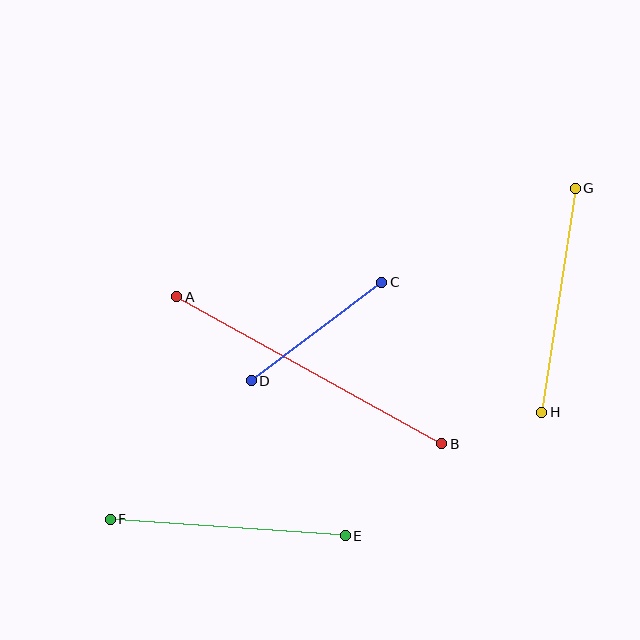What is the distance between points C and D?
The distance is approximately 163 pixels.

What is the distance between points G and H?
The distance is approximately 227 pixels.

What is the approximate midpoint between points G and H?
The midpoint is at approximately (559, 300) pixels.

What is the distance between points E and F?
The distance is approximately 236 pixels.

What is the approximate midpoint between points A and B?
The midpoint is at approximately (309, 370) pixels.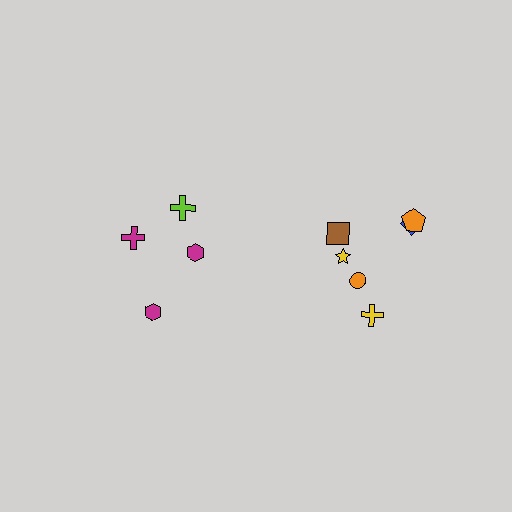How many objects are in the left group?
There are 4 objects.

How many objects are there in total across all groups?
There are 10 objects.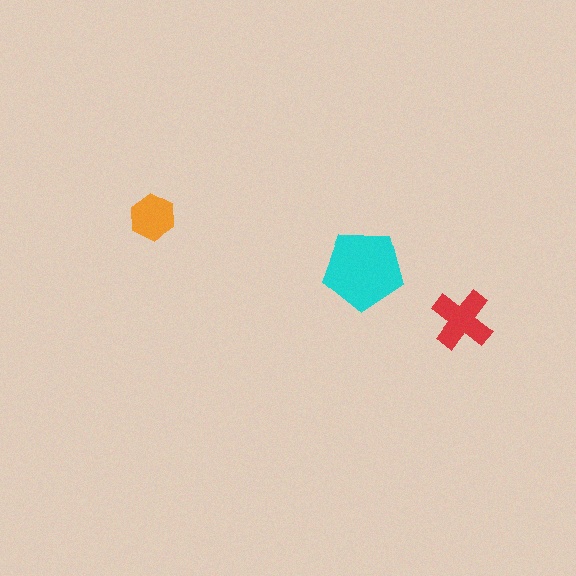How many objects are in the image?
There are 3 objects in the image.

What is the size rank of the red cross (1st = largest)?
2nd.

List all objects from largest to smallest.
The cyan pentagon, the red cross, the orange hexagon.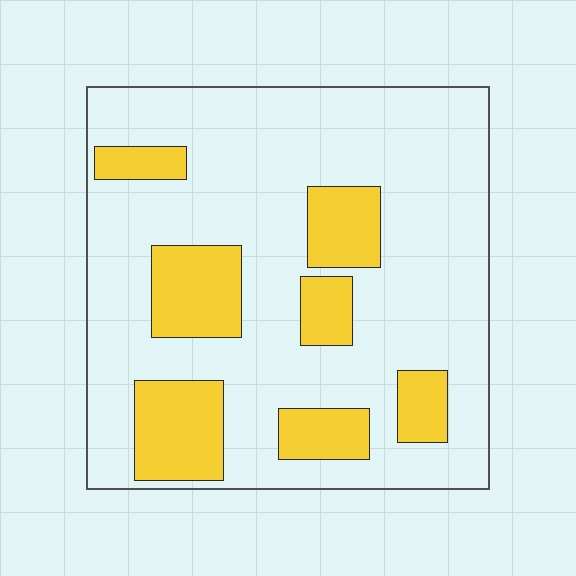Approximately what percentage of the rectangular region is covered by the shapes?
Approximately 25%.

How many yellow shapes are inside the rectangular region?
7.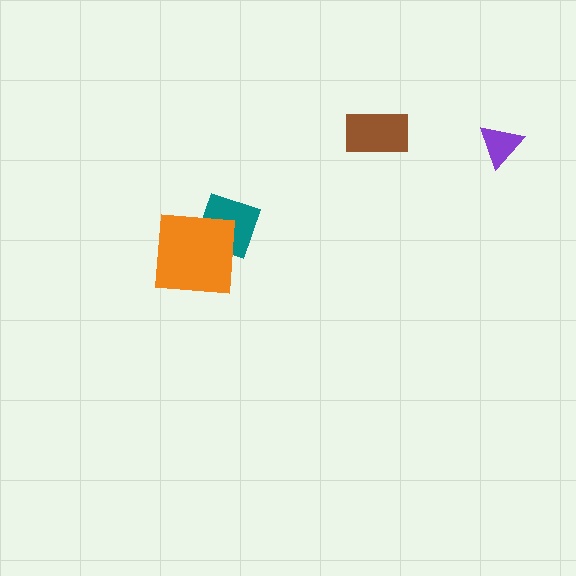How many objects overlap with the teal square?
1 object overlaps with the teal square.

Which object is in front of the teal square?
The orange square is in front of the teal square.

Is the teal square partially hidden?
Yes, it is partially covered by another shape.